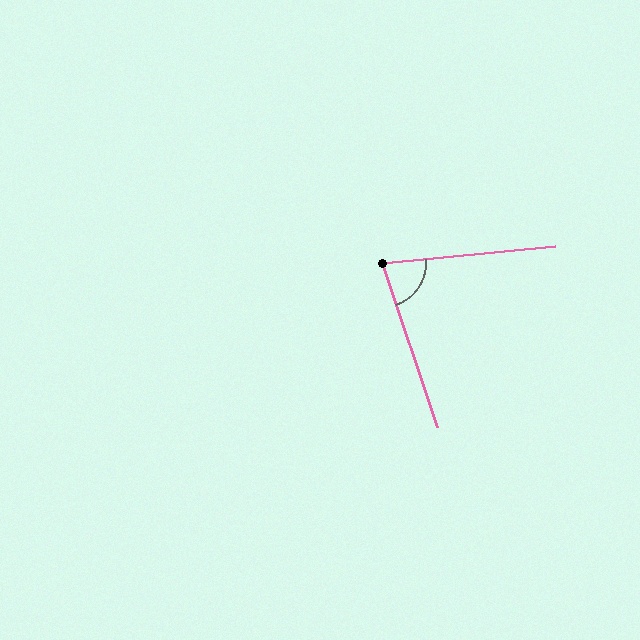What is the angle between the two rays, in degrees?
Approximately 77 degrees.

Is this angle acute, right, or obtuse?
It is acute.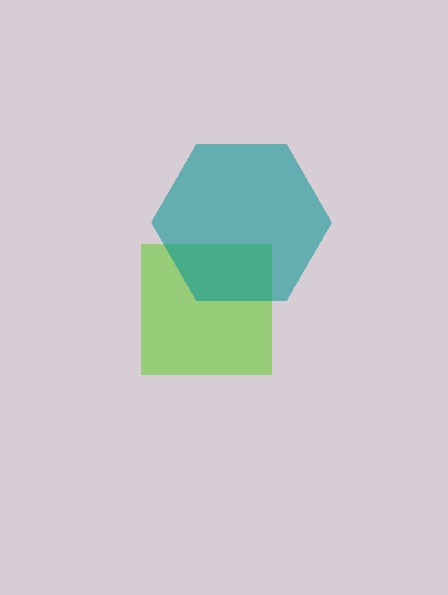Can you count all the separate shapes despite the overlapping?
Yes, there are 2 separate shapes.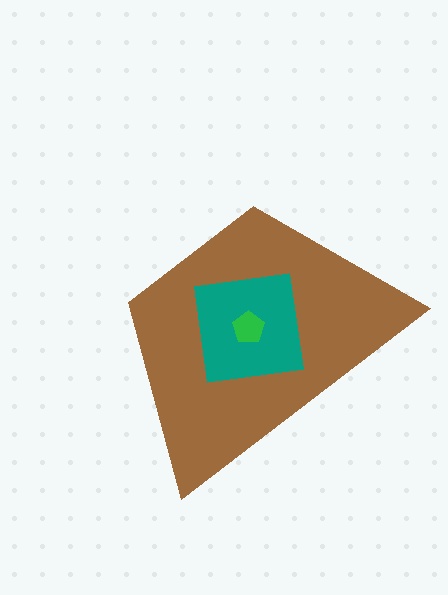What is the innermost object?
The green pentagon.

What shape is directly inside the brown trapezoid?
The teal square.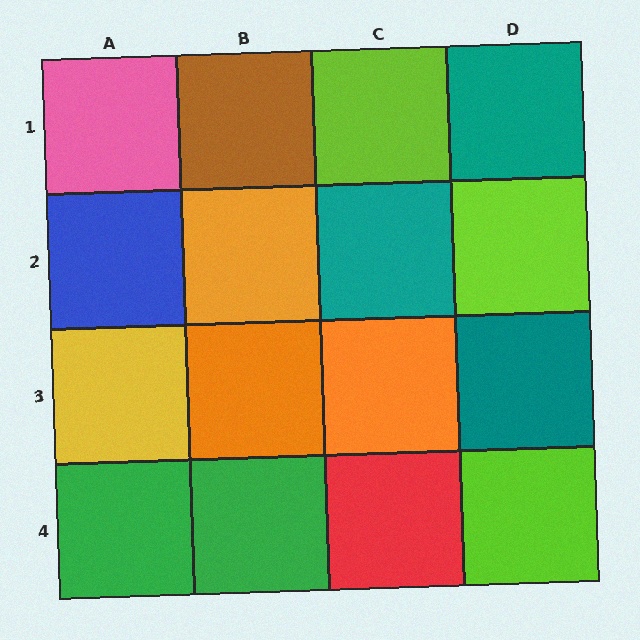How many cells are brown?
1 cell is brown.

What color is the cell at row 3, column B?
Orange.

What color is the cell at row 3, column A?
Yellow.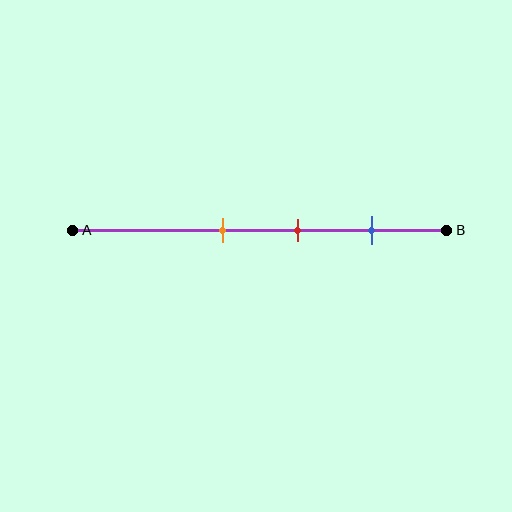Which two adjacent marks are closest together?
The orange and red marks are the closest adjacent pair.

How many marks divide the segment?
There are 3 marks dividing the segment.